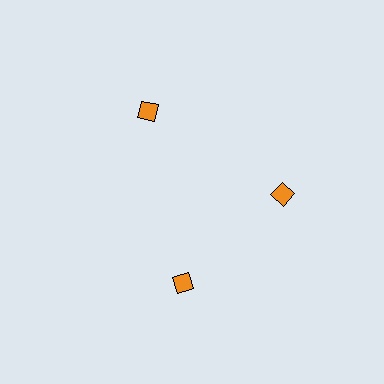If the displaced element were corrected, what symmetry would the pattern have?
It would have 3-fold rotational symmetry — the pattern would map onto itself every 120 degrees.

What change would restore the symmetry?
The symmetry would be restored by rotating it back into even spacing with its neighbors so that all 3 diamonds sit at equal angles and equal distance from the center.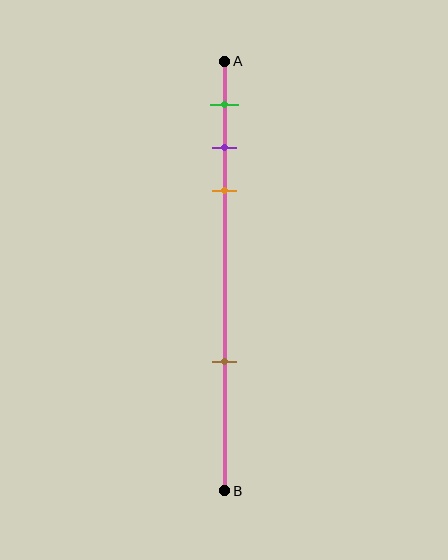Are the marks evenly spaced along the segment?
No, the marks are not evenly spaced.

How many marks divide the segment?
There are 4 marks dividing the segment.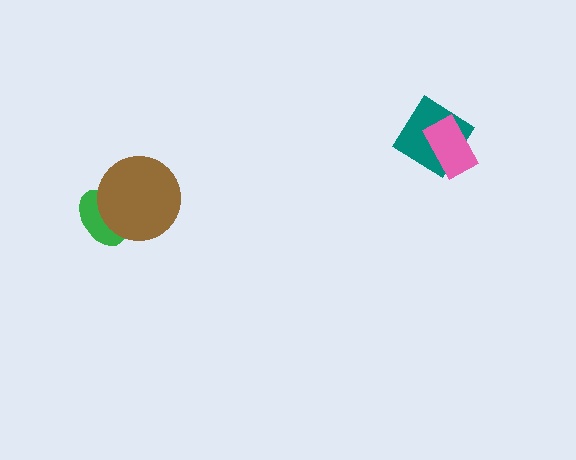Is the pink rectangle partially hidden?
No, no other shape covers it.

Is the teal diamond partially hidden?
Yes, it is partially covered by another shape.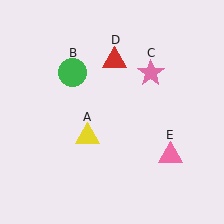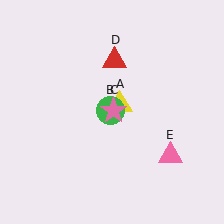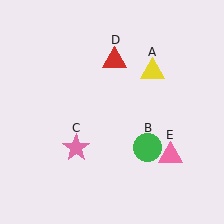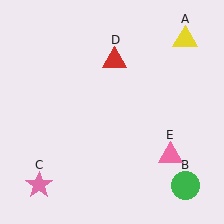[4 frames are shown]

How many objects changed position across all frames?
3 objects changed position: yellow triangle (object A), green circle (object B), pink star (object C).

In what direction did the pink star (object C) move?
The pink star (object C) moved down and to the left.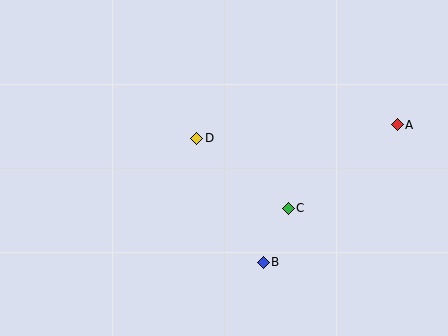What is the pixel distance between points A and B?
The distance between A and B is 192 pixels.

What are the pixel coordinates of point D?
Point D is at (197, 138).